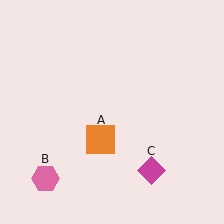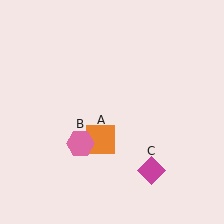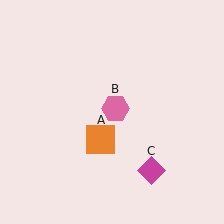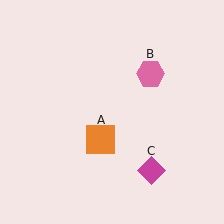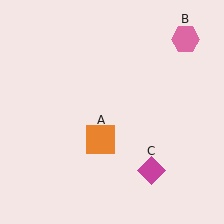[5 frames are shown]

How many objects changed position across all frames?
1 object changed position: pink hexagon (object B).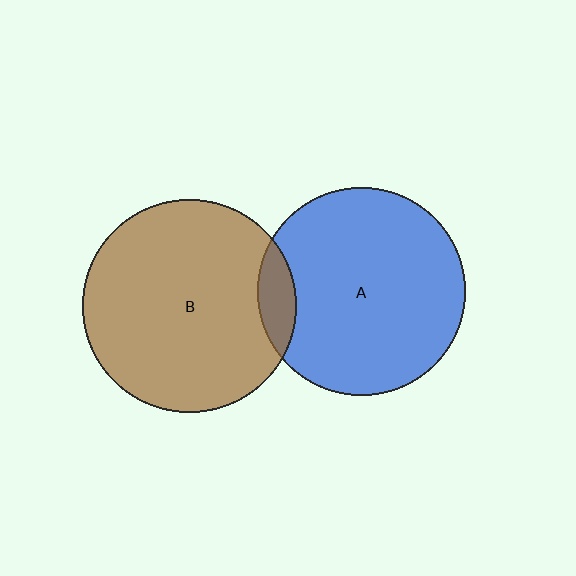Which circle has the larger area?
Circle B (brown).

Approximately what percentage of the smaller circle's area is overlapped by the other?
Approximately 10%.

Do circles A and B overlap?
Yes.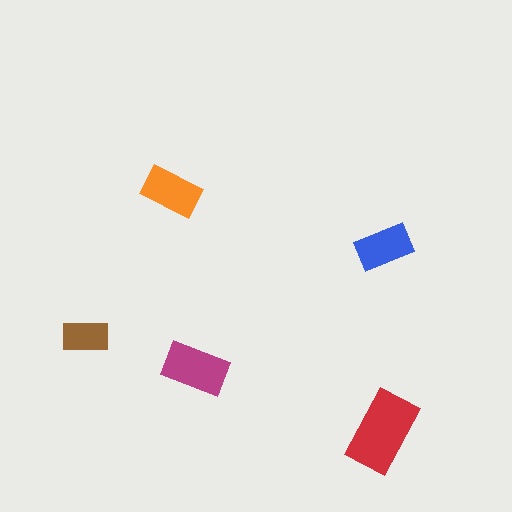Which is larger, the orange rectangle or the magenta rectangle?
The magenta one.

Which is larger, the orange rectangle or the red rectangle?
The red one.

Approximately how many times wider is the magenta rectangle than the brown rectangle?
About 1.5 times wider.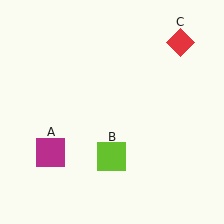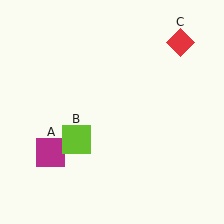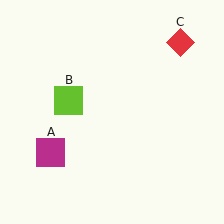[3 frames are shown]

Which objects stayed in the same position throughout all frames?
Magenta square (object A) and red diamond (object C) remained stationary.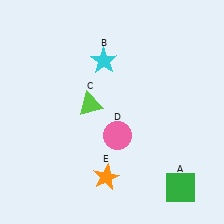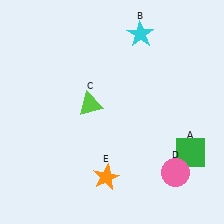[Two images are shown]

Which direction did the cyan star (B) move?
The cyan star (B) moved right.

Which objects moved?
The objects that moved are: the green square (A), the cyan star (B), the pink circle (D).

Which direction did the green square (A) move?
The green square (A) moved up.